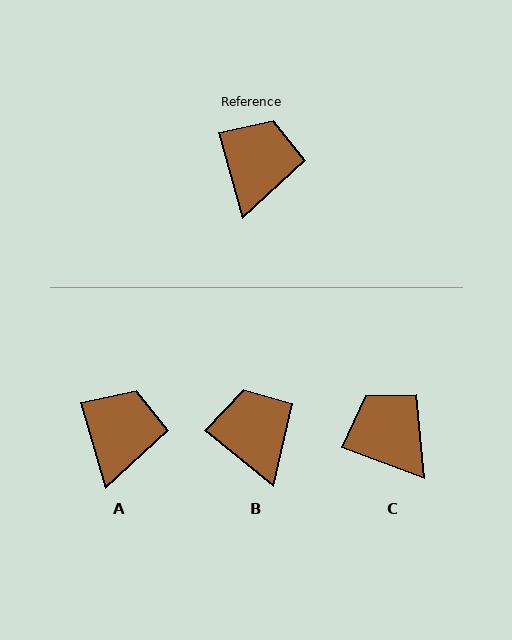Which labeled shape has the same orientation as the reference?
A.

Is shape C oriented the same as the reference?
No, it is off by about 53 degrees.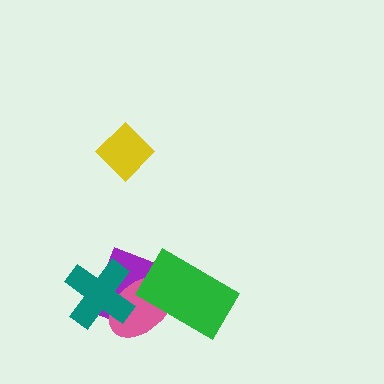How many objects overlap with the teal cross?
2 objects overlap with the teal cross.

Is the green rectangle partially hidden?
No, no other shape covers it.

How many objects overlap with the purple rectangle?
3 objects overlap with the purple rectangle.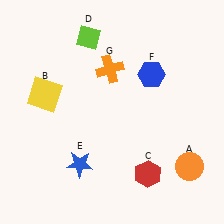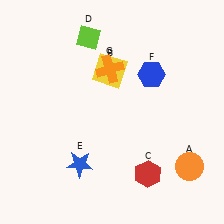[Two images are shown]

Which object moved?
The yellow square (B) moved right.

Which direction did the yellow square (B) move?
The yellow square (B) moved right.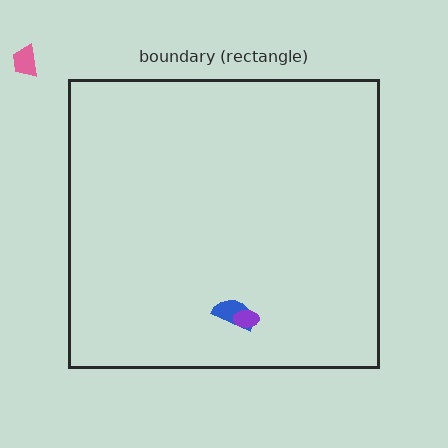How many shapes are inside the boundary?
2 inside, 1 outside.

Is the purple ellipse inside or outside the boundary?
Inside.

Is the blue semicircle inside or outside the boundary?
Inside.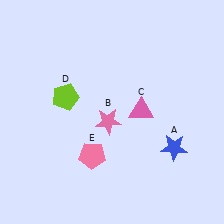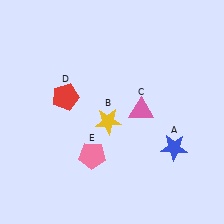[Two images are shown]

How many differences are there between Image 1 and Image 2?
There are 2 differences between the two images.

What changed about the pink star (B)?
In Image 1, B is pink. In Image 2, it changed to yellow.